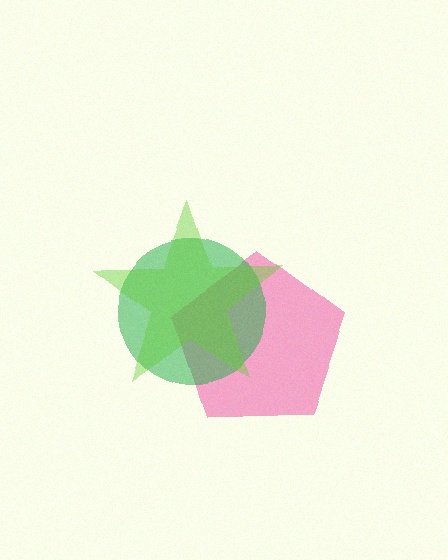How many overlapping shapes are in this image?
There are 3 overlapping shapes in the image.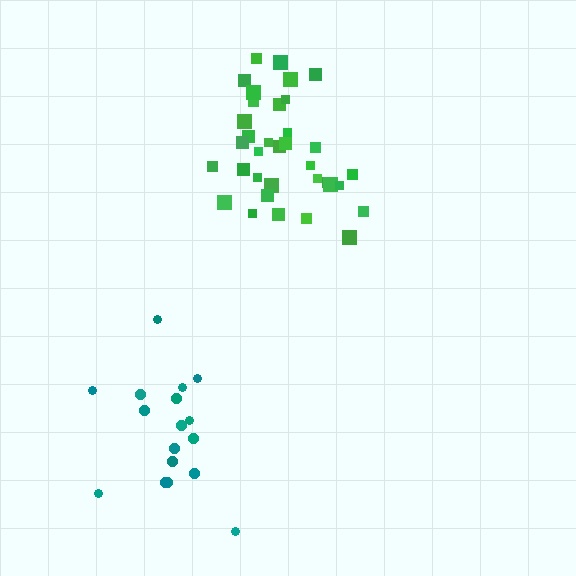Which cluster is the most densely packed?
Green.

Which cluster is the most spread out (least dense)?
Teal.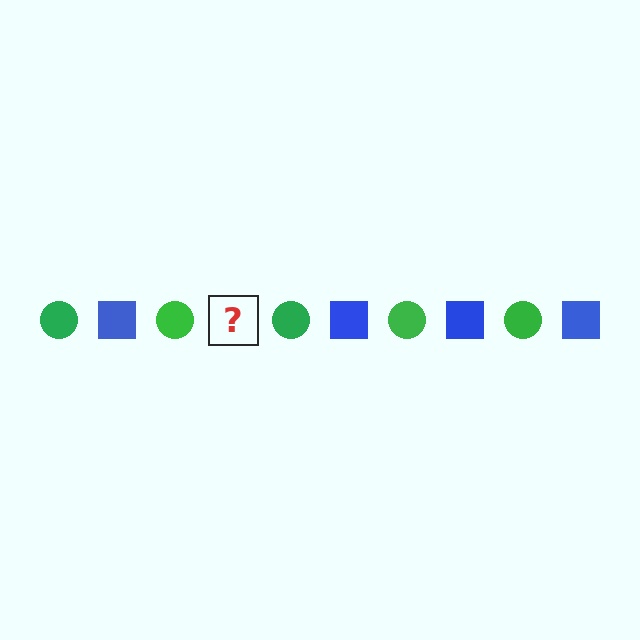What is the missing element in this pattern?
The missing element is a blue square.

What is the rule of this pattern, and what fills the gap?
The rule is that the pattern alternates between green circle and blue square. The gap should be filled with a blue square.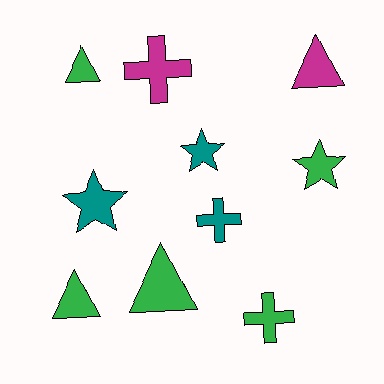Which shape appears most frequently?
Triangle, with 4 objects.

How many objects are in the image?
There are 10 objects.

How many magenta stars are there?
There are no magenta stars.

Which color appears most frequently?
Green, with 5 objects.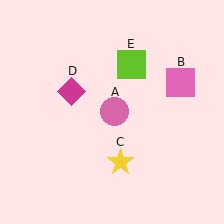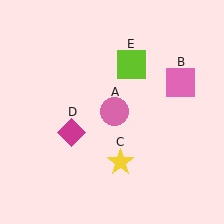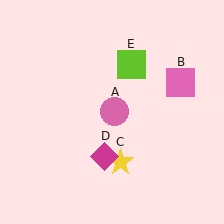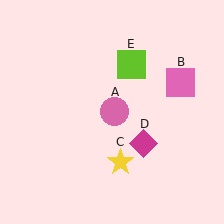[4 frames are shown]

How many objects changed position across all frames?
1 object changed position: magenta diamond (object D).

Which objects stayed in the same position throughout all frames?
Pink circle (object A) and pink square (object B) and yellow star (object C) and lime square (object E) remained stationary.